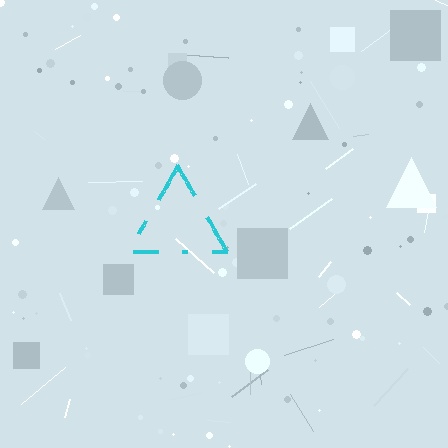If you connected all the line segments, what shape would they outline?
They would outline a triangle.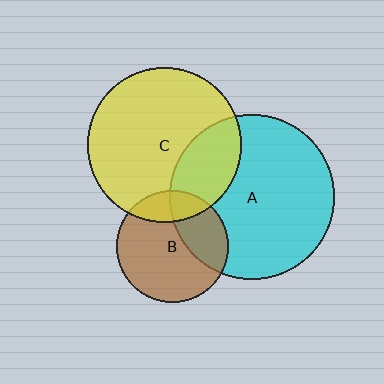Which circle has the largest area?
Circle A (cyan).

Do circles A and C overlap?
Yes.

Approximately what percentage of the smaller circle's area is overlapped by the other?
Approximately 25%.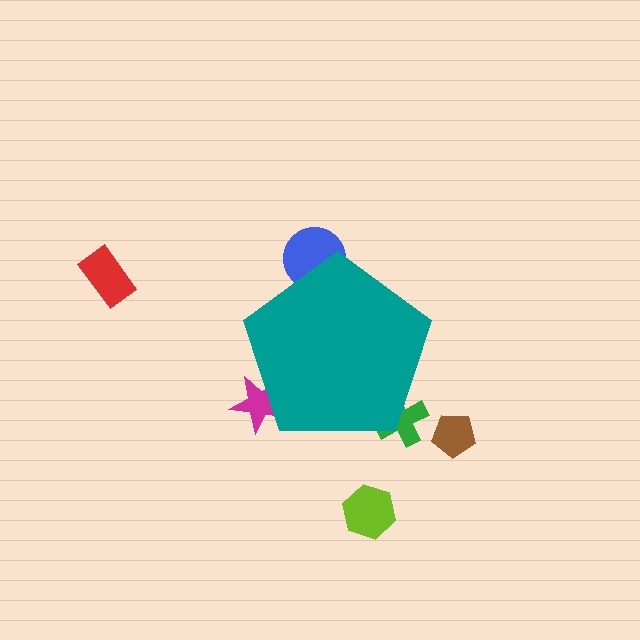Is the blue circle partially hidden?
Yes, the blue circle is partially hidden behind the teal pentagon.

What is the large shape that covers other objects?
A teal pentagon.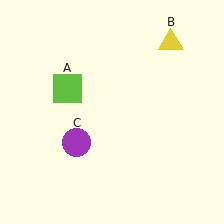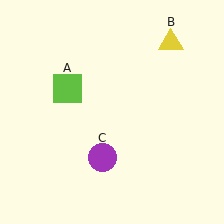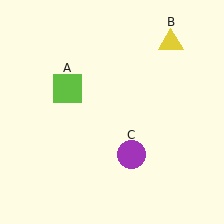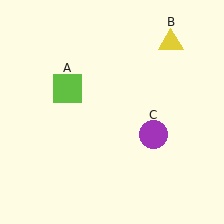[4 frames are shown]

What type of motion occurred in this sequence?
The purple circle (object C) rotated counterclockwise around the center of the scene.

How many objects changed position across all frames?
1 object changed position: purple circle (object C).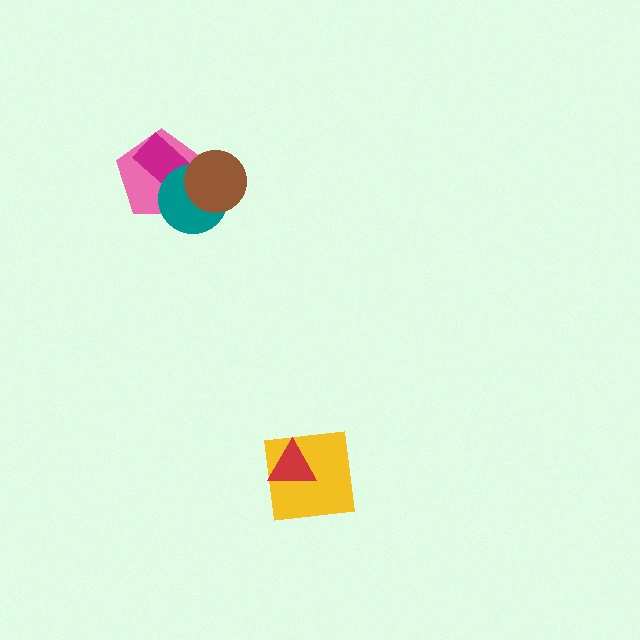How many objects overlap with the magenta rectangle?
2 objects overlap with the magenta rectangle.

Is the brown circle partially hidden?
No, no other shape covers it.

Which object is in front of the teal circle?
The brown circle is in front of the teal circle.